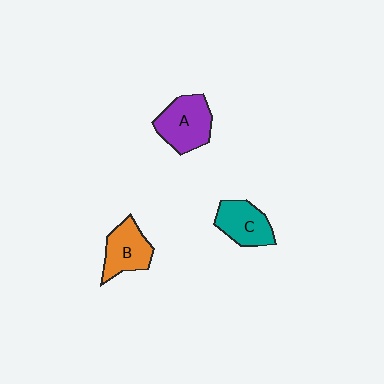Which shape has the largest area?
Shape A (purple).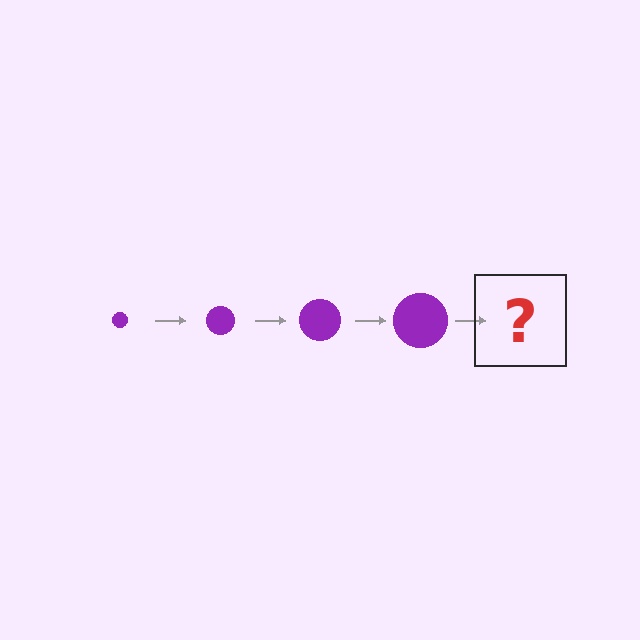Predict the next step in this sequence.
The next step is a purple circle, larger than the previous one.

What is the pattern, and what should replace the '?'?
The pattern is that the circle gets progressively larger each step. The '?' should be a purple circle, larger than the previous one.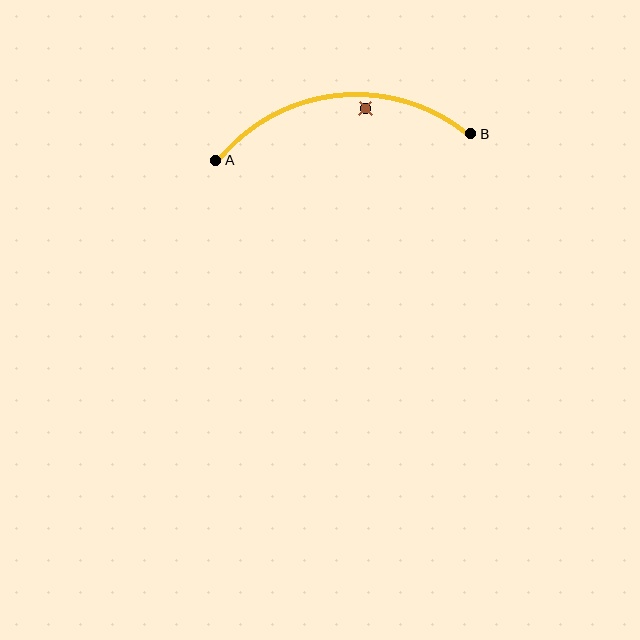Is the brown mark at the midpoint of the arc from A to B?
No — the brown mark does not lie on the arc at all. It sits slightly inside the curve.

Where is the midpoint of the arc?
The arc midpoint is the point on the curve farthest from the straight line joining A and B. It sits above that line.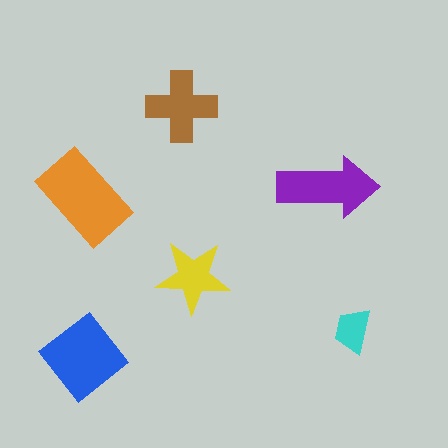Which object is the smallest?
The cyan trapezoid.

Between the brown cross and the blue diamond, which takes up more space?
The blue diamond.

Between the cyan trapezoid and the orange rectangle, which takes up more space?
The orange rectangle.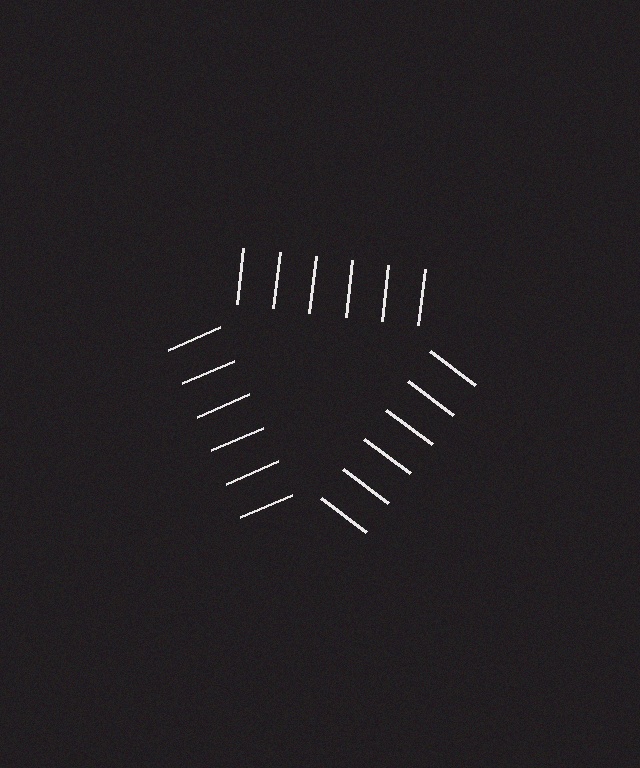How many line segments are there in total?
18 — 6 along each of the 3 edges.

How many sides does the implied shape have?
3 sides — the line-ends trace a triangle.